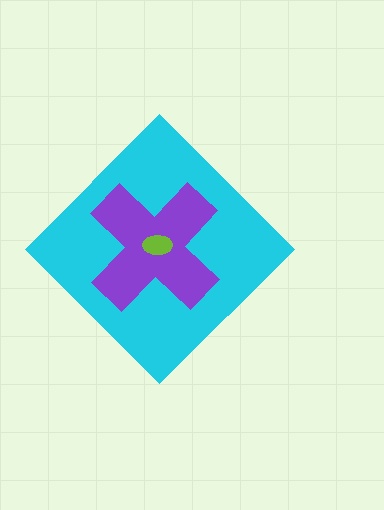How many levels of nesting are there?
3.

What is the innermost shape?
The lime ellipse.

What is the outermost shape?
The cyan diamond.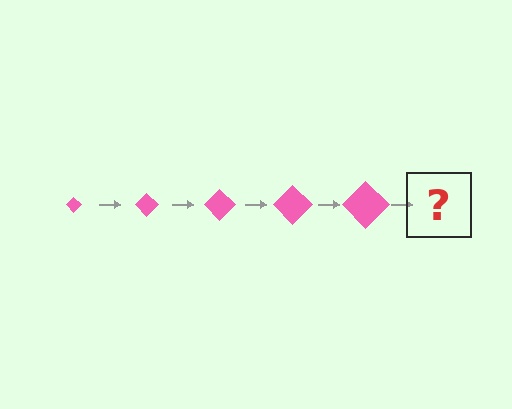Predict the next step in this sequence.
The next step is a pink diamond, larger than the previous one.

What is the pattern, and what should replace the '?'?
The pattern is that the diamond gets progressively larger each step. The '?' should be a pink diamond, larger than the previous one.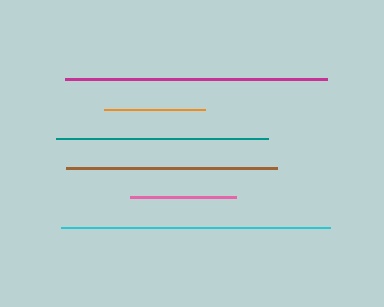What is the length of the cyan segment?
The cyan segment is approximately 269 pixels long.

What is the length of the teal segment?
The teal segment is approximately 212 pixels long.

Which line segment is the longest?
The cyan line is the longest at approximately 269 pixels.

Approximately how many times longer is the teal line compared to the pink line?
The teal line is approximately 2.0 times the length of the pink line.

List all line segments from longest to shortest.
From longest to shortest: cyan, magenta, teal, brown, pink, orange.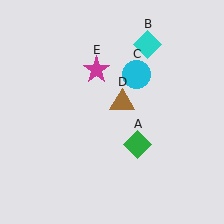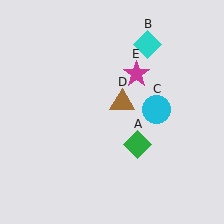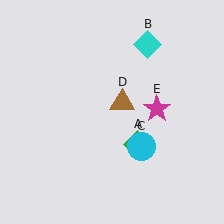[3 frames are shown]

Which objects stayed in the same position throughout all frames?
Green diamond (object A) and cyan diamond (object B) and brown triangle (object D) remained stationary.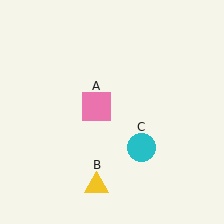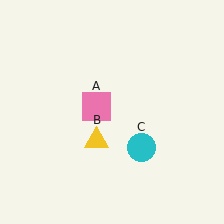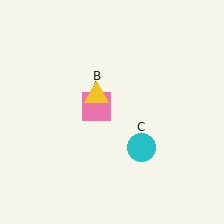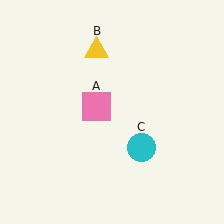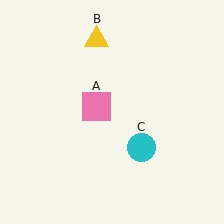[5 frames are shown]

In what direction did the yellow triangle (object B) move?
The yellow triangle (object B) moved up.